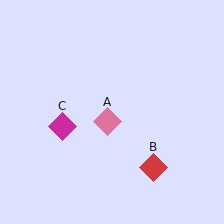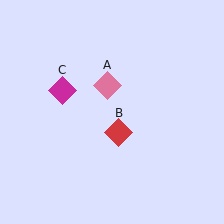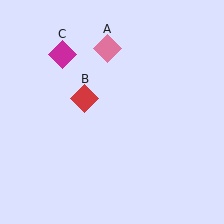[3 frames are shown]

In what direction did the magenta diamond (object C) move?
The magenta diamond (object C) moved up.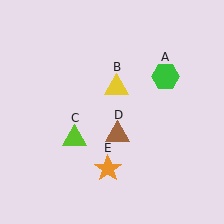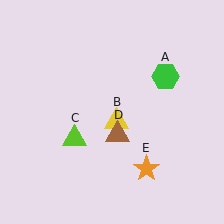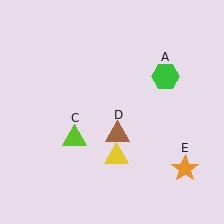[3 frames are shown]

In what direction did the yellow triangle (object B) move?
The yellow triangle (object B) moved down.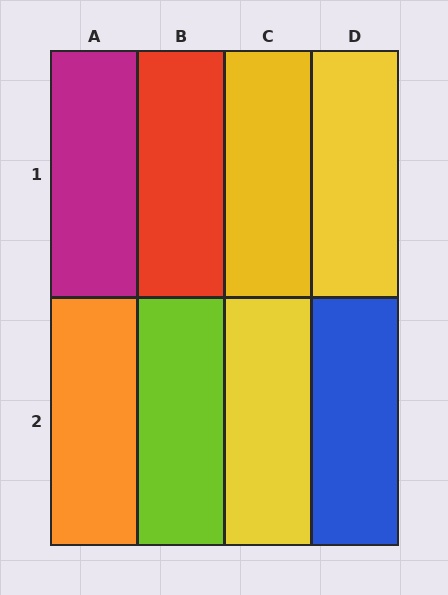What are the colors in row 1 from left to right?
Magenta, red, yellow, yellow.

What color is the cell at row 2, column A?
Orange.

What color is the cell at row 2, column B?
Lime.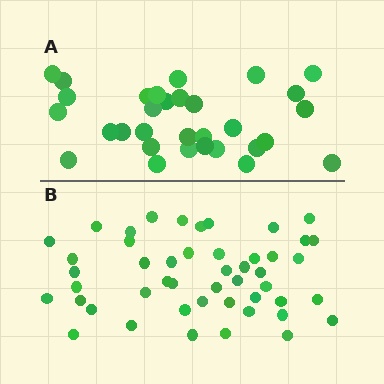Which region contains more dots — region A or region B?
Region B (the bottom region) has more dots.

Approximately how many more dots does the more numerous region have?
Region B has approximately 15 more dots than region A.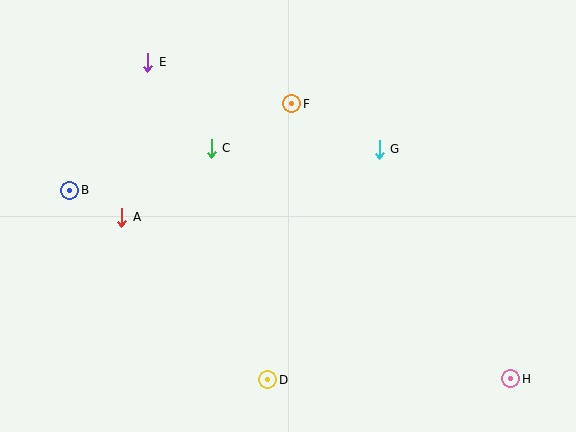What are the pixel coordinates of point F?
Point F is at (292, 104).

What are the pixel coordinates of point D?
Point D is at (268, 380).